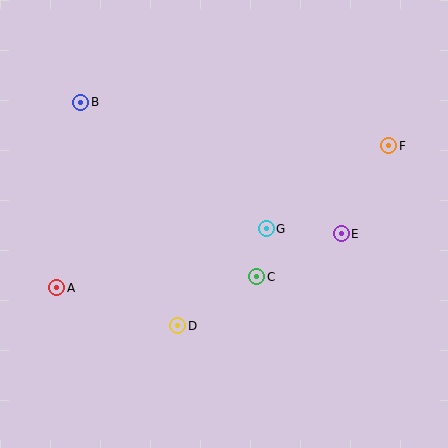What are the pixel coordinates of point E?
Point E is at (341, 234).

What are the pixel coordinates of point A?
Point A is at (57, 288).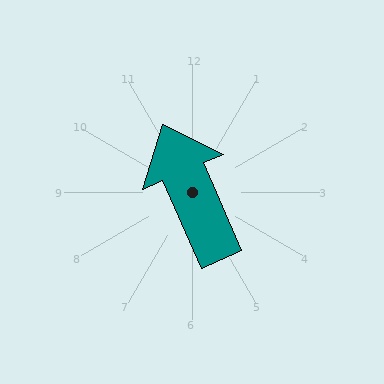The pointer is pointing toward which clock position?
Roughly 11 o'clock.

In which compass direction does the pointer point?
Northwest.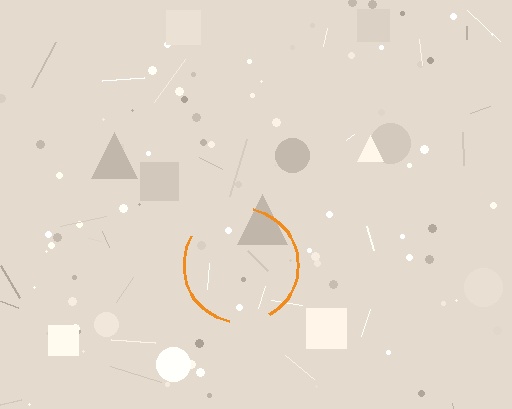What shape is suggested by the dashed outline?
The dashed outline suggests a circle.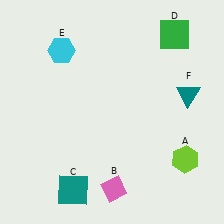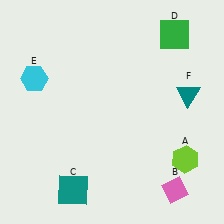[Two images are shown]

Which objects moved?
The objects that moved are: the pink diamond (B), the cyan hexagon (E).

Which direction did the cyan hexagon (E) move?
The cyan hexagon (E) moved down.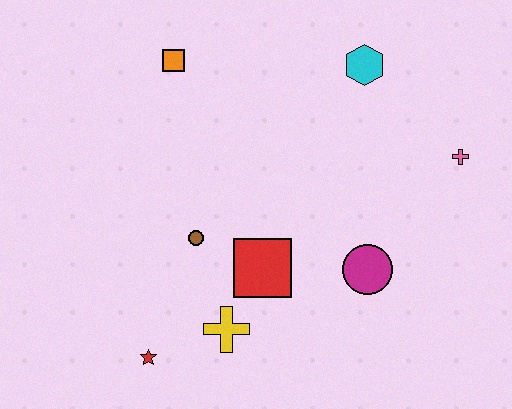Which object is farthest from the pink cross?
The red star is farthest from the pink cross.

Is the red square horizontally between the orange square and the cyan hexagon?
Yes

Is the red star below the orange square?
Yes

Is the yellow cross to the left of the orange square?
No